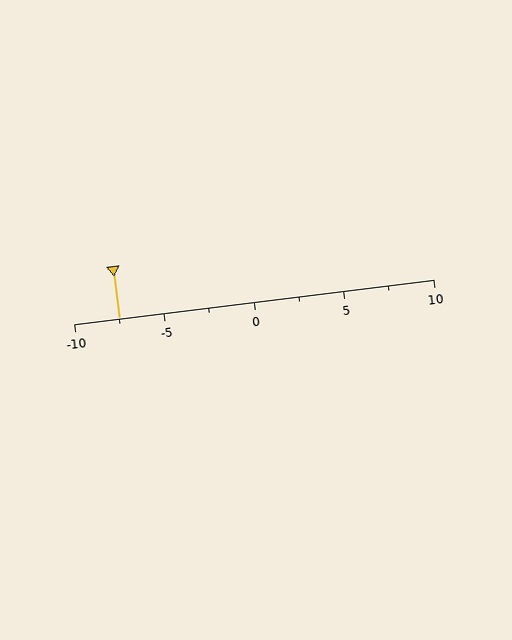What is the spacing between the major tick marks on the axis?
The major ticks are spaced 5 apart.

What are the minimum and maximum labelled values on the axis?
The axis runs from -10 to 10.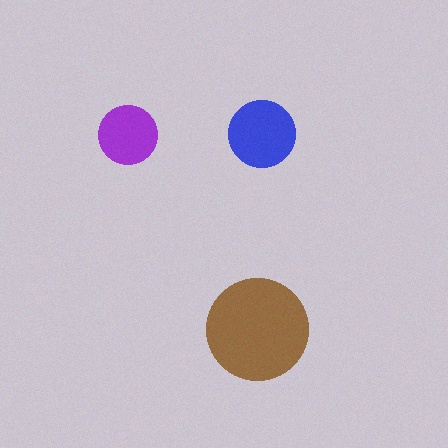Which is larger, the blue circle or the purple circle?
The blue one.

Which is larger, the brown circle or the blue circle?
The brown one.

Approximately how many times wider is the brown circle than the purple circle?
About 1.5 times wider.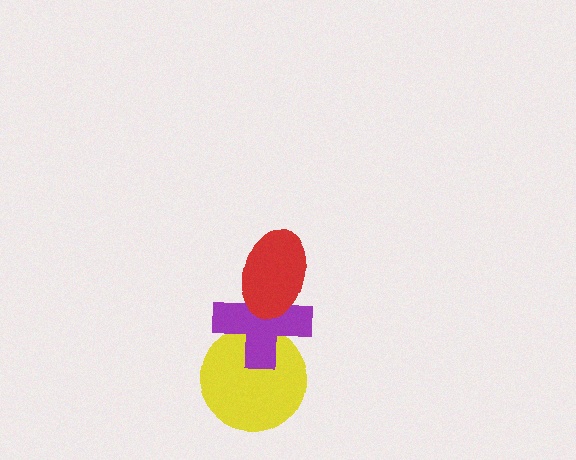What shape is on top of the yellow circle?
The purple cross is on top of the yellow circle.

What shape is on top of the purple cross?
The red ellipse is on top of the purple cross.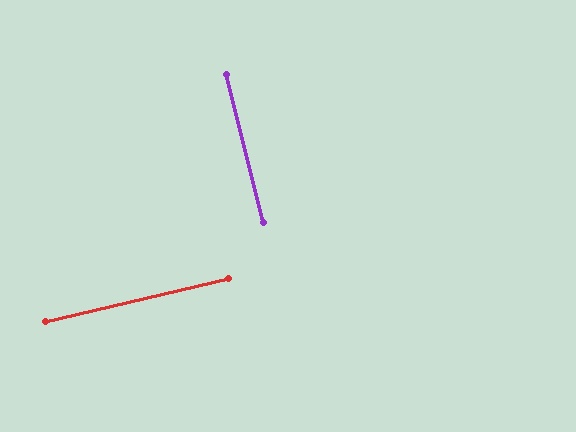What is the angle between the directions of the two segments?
Approximately 89 degrees.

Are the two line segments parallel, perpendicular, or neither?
Perpendicular — they meet at approximately 89°.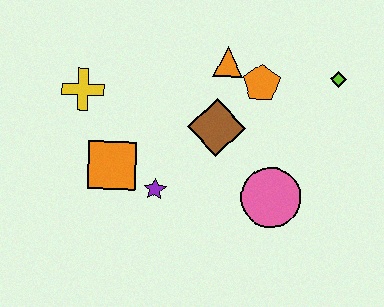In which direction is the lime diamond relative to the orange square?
The lime diamond is to the right of the orange square.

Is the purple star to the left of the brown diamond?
Yes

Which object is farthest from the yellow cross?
The lime diamond is farthest from the yellow cross.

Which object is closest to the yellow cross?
The orange square is closest to the yellow cross.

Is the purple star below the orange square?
Yes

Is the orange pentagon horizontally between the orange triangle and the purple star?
No